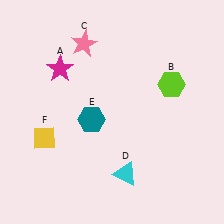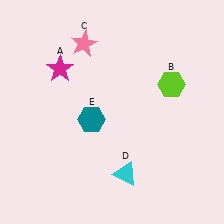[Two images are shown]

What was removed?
The yellow diamond (F) was removed in Image 2.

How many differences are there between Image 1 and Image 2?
There is 1 difference between the two images.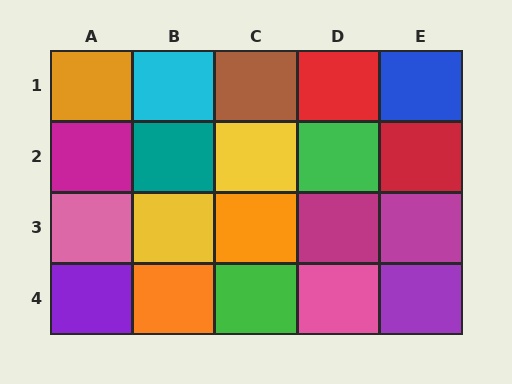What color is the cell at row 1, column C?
Brown.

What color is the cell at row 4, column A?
Purple.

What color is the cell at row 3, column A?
Pink.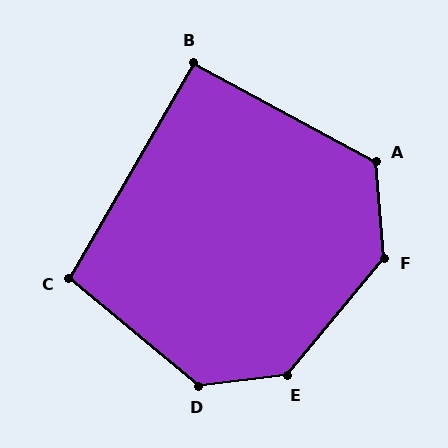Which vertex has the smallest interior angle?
B, at approximately 92 degrees.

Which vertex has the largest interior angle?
E, at approximately 137 degrees.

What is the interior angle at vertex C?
Approximately 100 degrees (obtuse).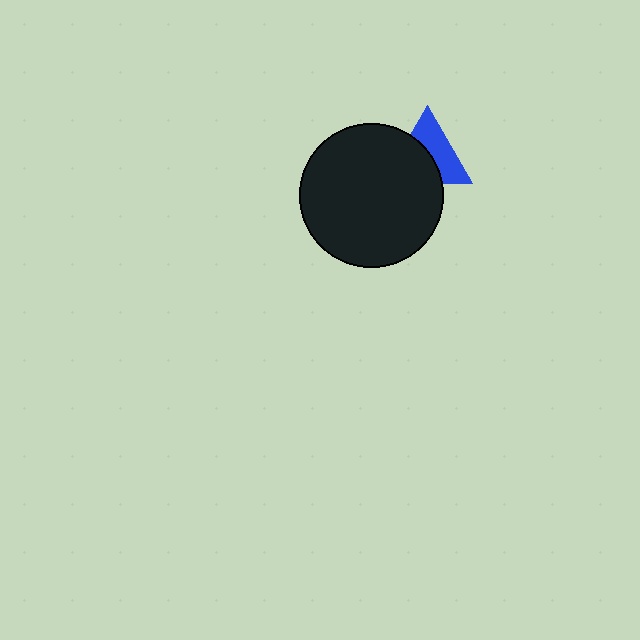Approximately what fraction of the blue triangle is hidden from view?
Roughly 49% of the blue triangle is hidden behind the black circle.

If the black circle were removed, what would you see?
You would see the complete blue triangle.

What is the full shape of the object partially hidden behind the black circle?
The partially hidden object is a blue triangle.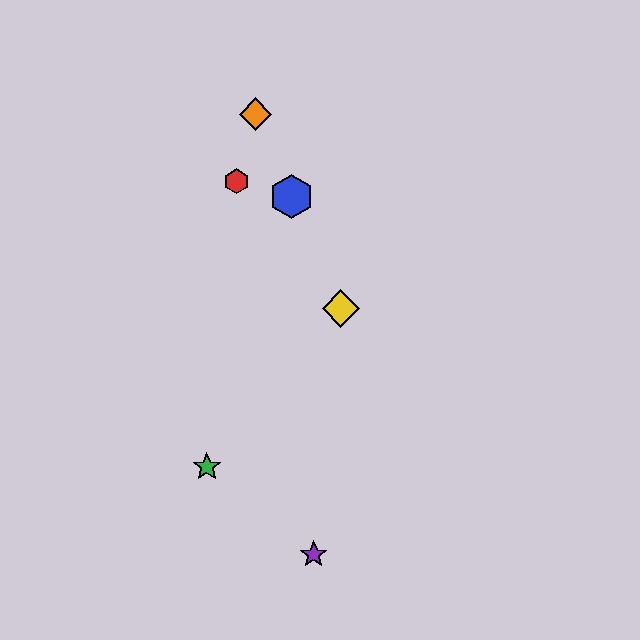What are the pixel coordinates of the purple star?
The purple star is at (314, 554).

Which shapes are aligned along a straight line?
The blue hexagon, the yellow diamond, the orange diamond are aligned along a straight line.